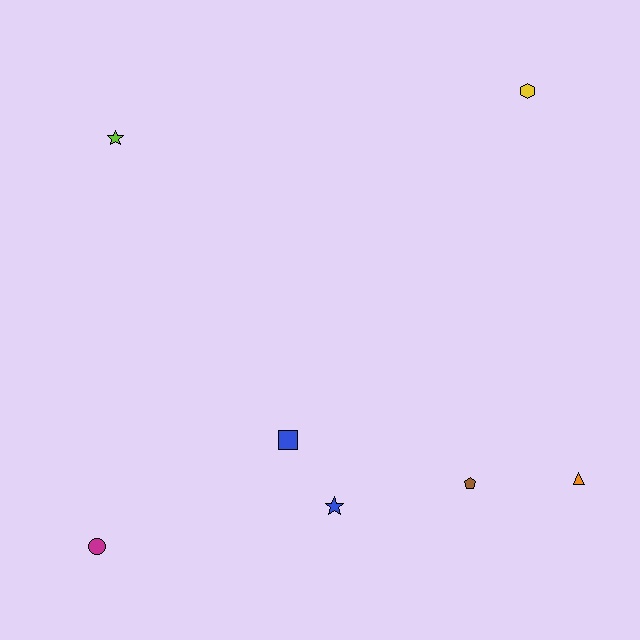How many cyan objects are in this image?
There are no cyan objects.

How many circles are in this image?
There is 1 circle.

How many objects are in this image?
There are 7 objects.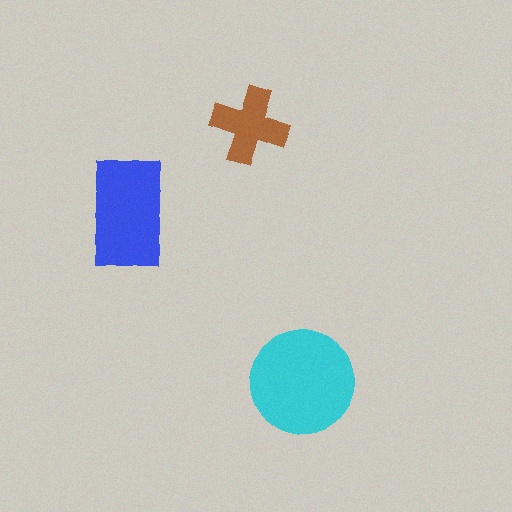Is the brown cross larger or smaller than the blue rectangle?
Smaller.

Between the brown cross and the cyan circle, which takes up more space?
The cyan circle.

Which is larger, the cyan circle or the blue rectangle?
The cyan circle.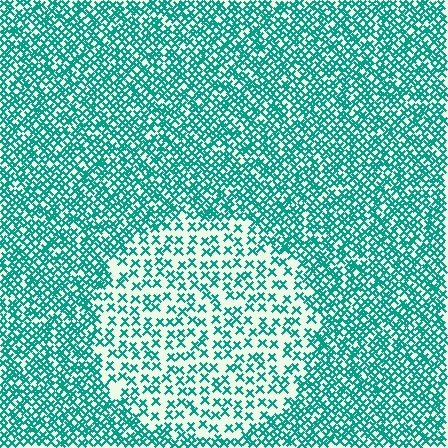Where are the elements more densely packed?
The elements are more densely packed outside the circle boundary.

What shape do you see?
I see a circle.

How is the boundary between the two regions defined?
The boundary is defined by a change in element density (approximately 2.2x ratio). All elements are the same color, size, and shape.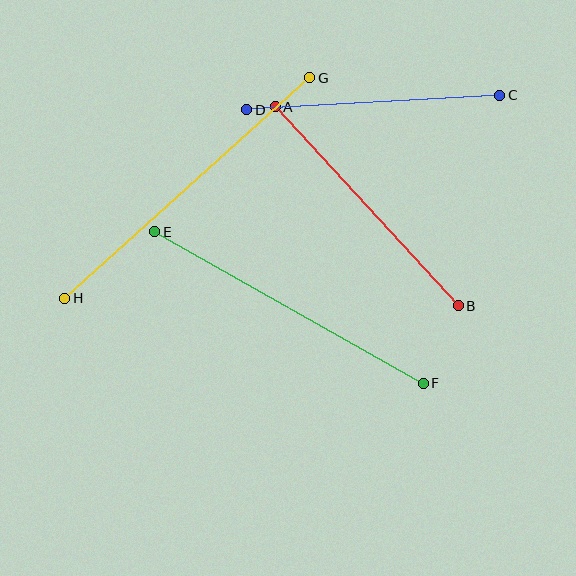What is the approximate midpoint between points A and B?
The midpoint is at approximately (367, 206) pixels.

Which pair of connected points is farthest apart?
Points G and H are farthest apart.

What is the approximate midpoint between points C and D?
The midpoint is at approximately (373, 102) pixels.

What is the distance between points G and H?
The distance is approximately 330 pixels.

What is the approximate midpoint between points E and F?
The midpoint is at approximately (289, 307) pixels.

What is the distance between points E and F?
The distance is approximately 308 pixels.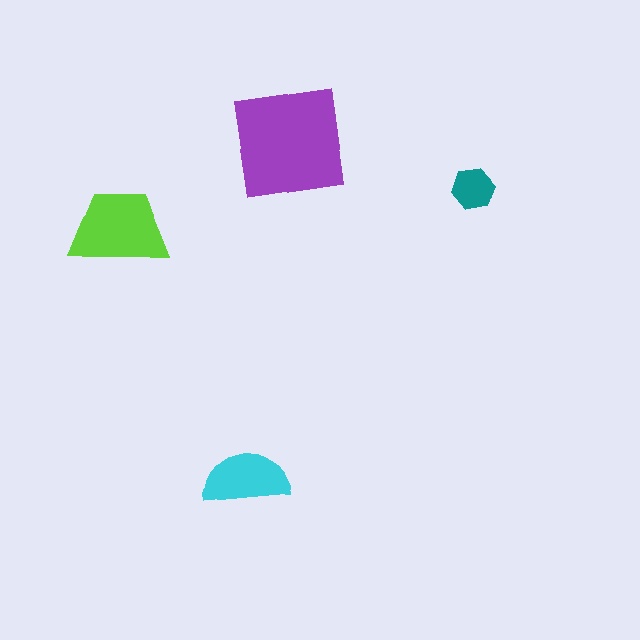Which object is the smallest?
The teal hexagon.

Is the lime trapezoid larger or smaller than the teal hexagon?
Larger.